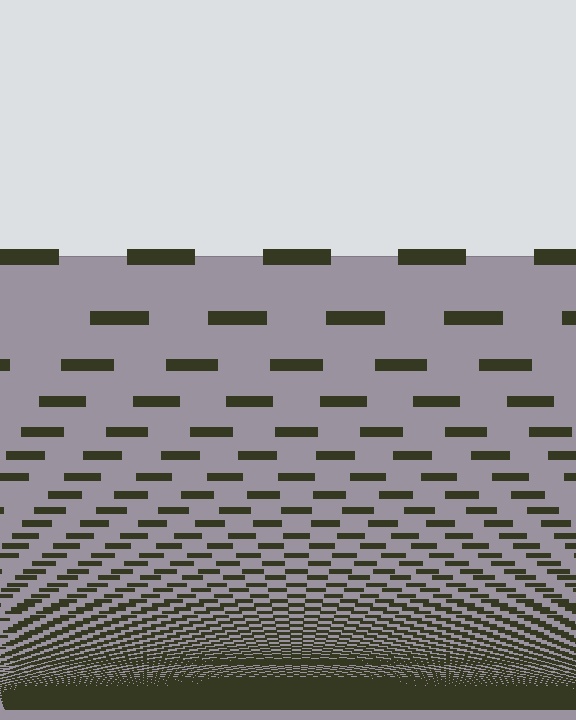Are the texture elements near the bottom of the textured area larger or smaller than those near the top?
Smaller. The gradient is inverted — elements near the bottom are smaller and denser.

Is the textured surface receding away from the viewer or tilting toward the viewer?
The surface appears to tilt toward the viewer. Texture elements get larger and sparser toward the top.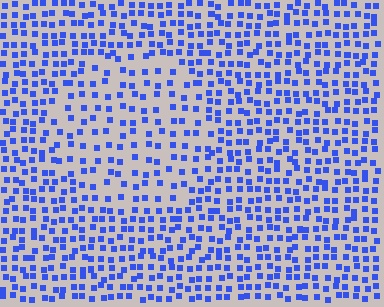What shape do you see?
I see a circle.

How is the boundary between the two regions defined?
The boundary is defined by a change in element density (approximately 1.7x ratio). All elements are the same color, size, and shape.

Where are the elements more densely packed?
The elements are more densely packed outside the circle boundary.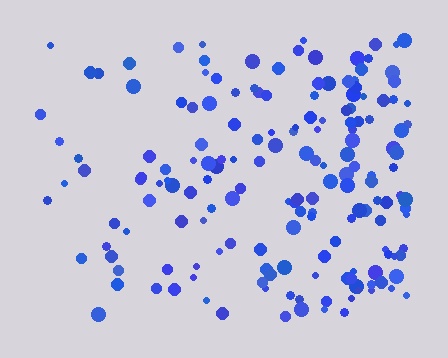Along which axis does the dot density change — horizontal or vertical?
Horizontal.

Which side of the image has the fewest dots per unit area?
The left.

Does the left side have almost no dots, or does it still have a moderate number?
Still a moderate number, just noticeably fewer than the right.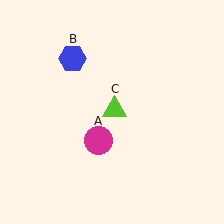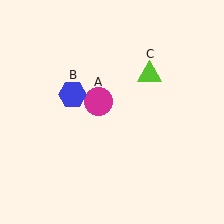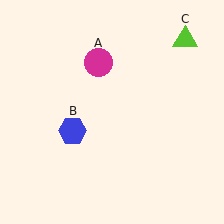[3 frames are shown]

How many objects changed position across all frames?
3 objects changed position: magenta circle (object A), blue hexagon (object B), lime triangle (object C).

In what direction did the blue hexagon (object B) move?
The blue hexagon (object B) moved down.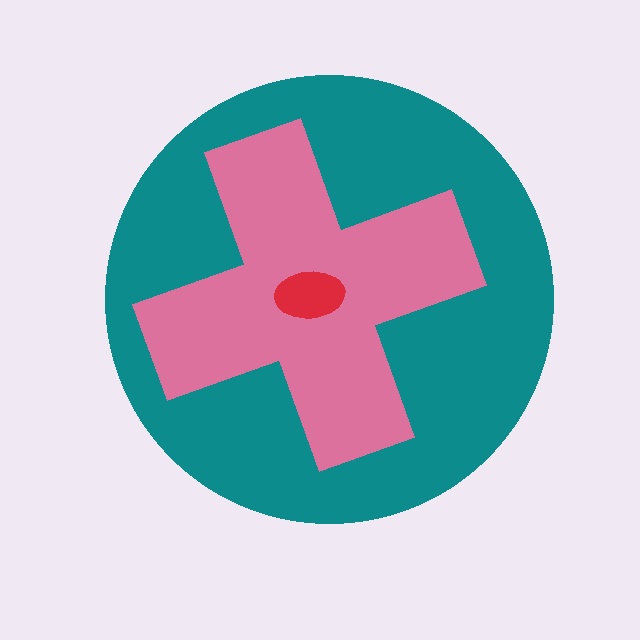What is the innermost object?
The red ellipse.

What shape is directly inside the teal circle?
The pink cross.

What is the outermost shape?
The teal circle.